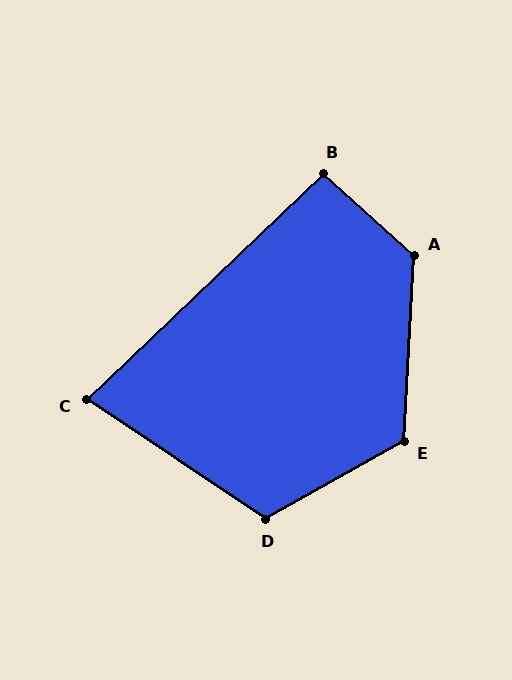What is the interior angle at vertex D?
Approximately 117 degrees (obtuse).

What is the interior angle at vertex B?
Approximately 94 degrees (approximately right).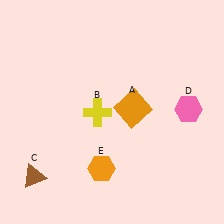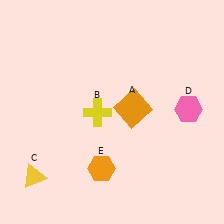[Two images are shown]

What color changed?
The triangle (C) changed from brown in Image 1 to yellow in Image 2.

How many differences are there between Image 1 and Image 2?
There is 1 difference between the two images.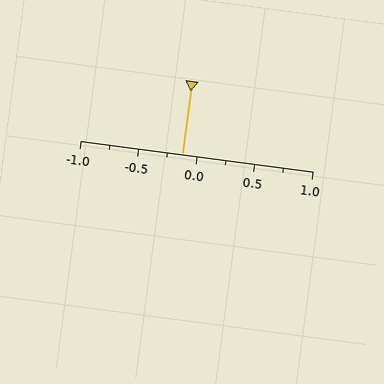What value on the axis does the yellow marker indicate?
The marker indicates approximately -0.12.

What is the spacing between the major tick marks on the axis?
The major ticks are spaced 0.5 apart.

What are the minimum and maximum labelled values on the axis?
The axis runs from -1.0 to 1.0.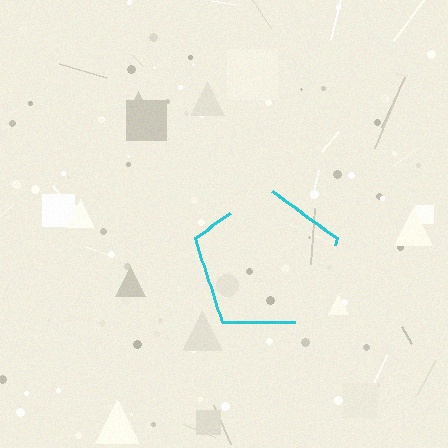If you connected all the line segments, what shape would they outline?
They would outline a pentagon.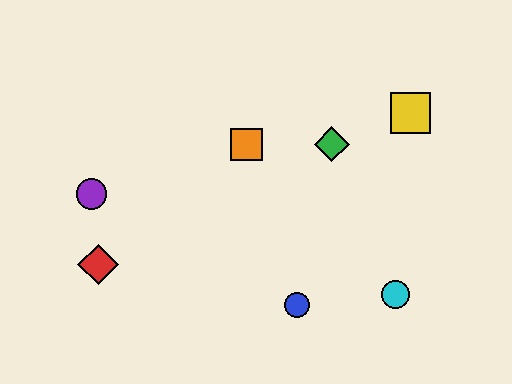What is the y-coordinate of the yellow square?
The yellow square is at y≈113.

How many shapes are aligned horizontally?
2 shapes (the green diamond, the orange square) are aligned horizontally.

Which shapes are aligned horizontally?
The green diamond, the orange square are aligned horizontally.